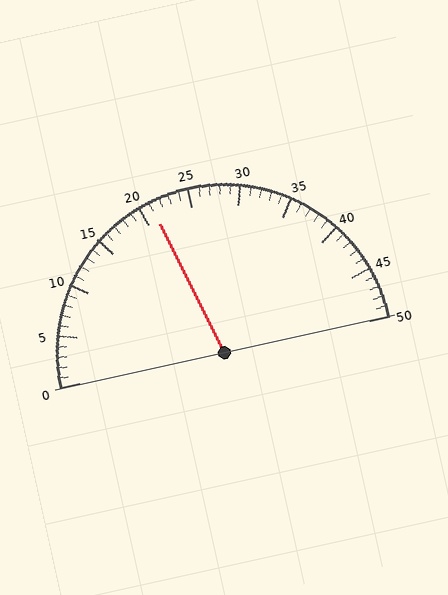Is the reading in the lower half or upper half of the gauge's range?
The reading is in the lower half of the range (0 to 50).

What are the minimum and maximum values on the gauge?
The gauge ranges from 0 to 50.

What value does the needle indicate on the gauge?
The needle indicates approximately 21.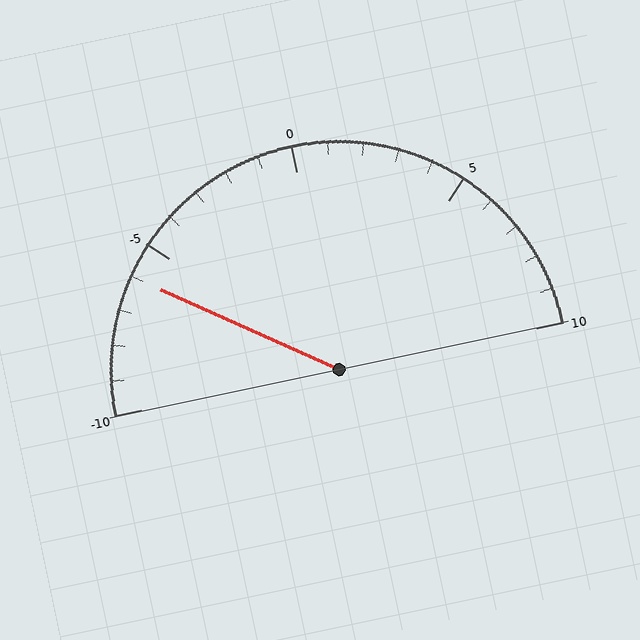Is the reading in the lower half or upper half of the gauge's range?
The reading is in the lower half of the range (-10 to 10).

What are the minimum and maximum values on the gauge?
The gauge ranges from -10 to 10.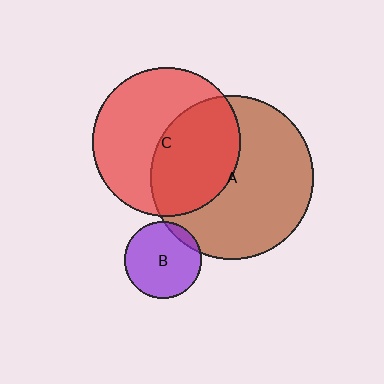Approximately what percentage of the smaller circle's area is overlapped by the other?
Approximately 10%.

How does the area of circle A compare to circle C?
Approximately 1.2 times.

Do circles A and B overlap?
Yes.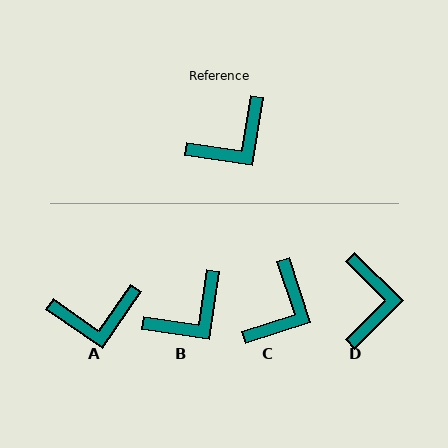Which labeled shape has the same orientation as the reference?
B.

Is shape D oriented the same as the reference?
No, it is off by about 54 degrees.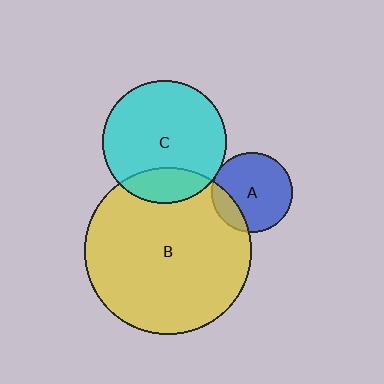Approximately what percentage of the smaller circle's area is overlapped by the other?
Approximately 20%.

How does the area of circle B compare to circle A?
Approximately 4.3 times.